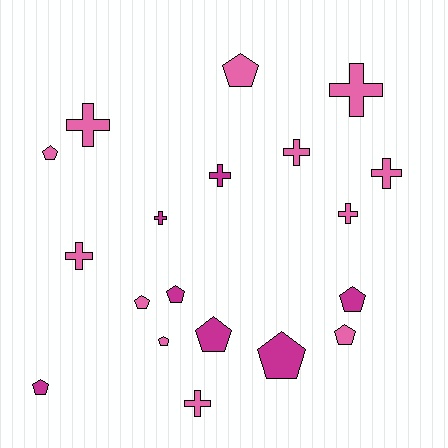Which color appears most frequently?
Pink, with 12 objects.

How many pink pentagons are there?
There are 5 pink pentagons.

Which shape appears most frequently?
Pentagon, with 10 objects.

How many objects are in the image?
There are 19 objects.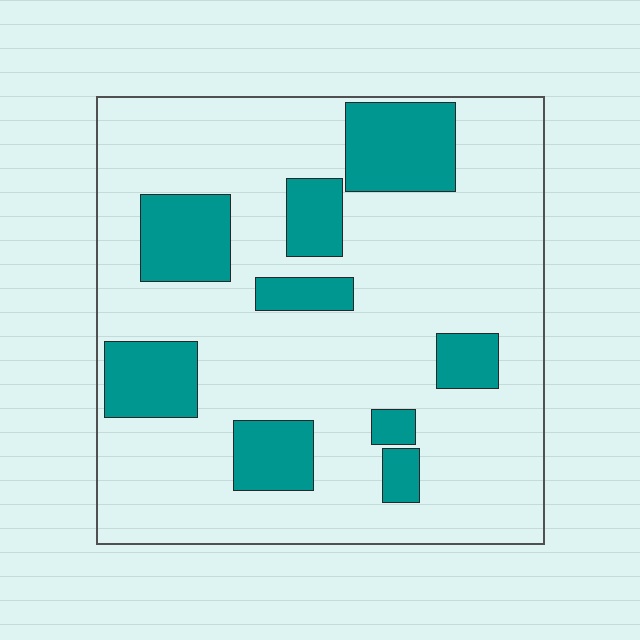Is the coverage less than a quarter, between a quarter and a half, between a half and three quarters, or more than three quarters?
Less than a quarter.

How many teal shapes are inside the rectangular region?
9.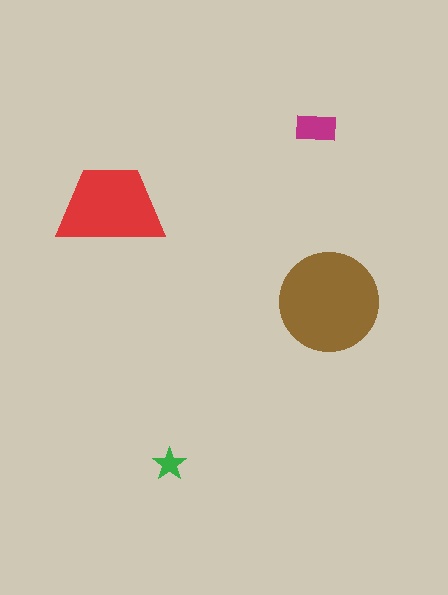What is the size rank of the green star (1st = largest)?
4th.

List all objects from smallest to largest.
The green star, the magenta rectangle, the red trapezoid, the brown circle.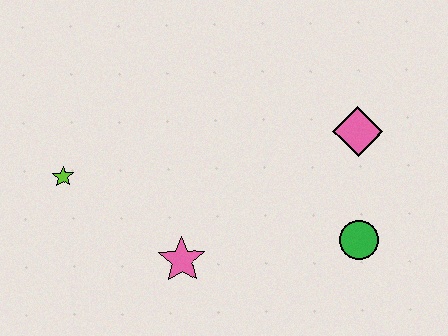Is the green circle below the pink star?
No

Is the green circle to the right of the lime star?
Yes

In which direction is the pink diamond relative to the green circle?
The pink diamond is above the green circle.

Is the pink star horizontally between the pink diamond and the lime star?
Yes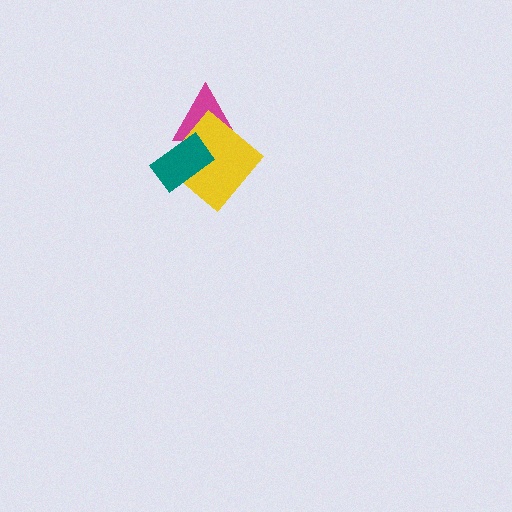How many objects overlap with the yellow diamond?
2 objects overlap with the yellow diamond.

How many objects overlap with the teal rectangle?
2 objects overlap with the teal rectangle.